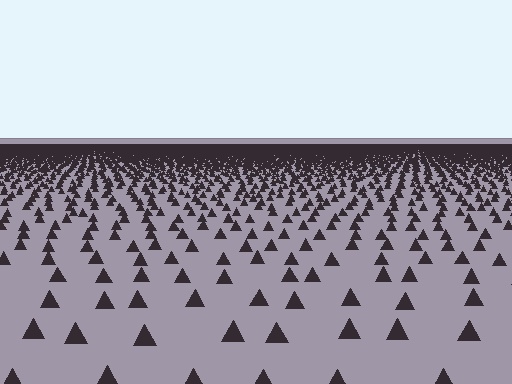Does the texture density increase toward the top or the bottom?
Density increases toward the top.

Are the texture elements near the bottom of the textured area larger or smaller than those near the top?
Larger. Near the bottom, elements are closer to the viewer and appear at a bigger on-screen size.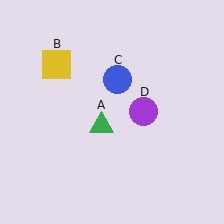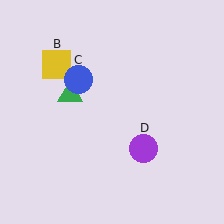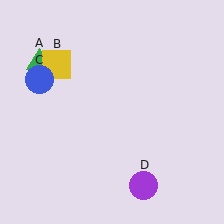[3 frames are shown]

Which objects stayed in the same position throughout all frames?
Yellow square (object B) remained stationary.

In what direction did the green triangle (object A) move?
The green triangle (object A) moved up and to the left.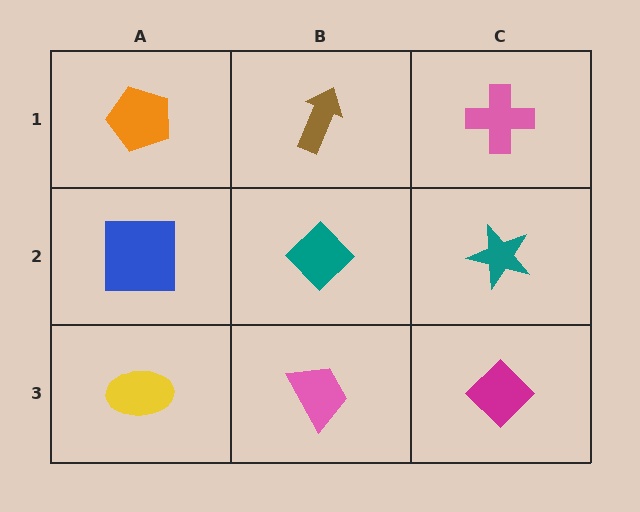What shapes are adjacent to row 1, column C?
A teal star (row 2, column C), a brown arrow (row 1, column B).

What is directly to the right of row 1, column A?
A brown arrow.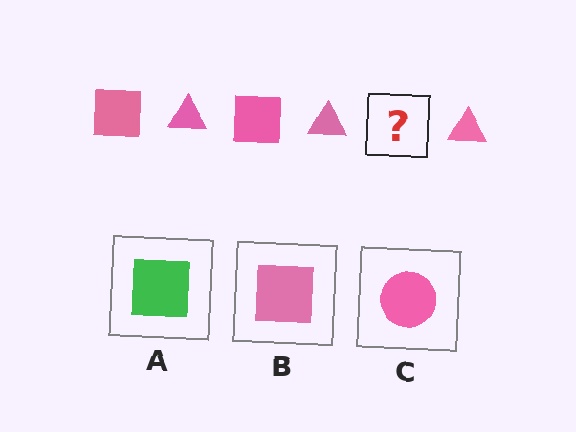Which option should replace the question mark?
Option B.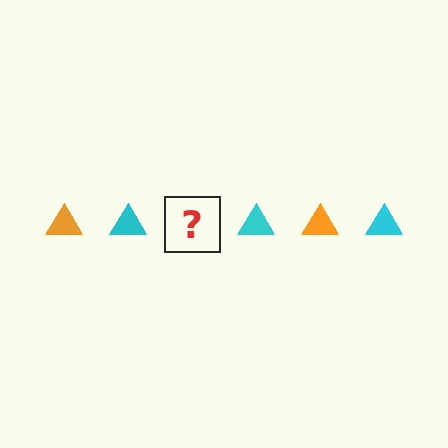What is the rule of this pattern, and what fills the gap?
The rule is that the pattern cycles through orange, cyan triangles. The gap should be filled with an orange triangle.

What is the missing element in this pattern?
The missing element is an orange triangle.